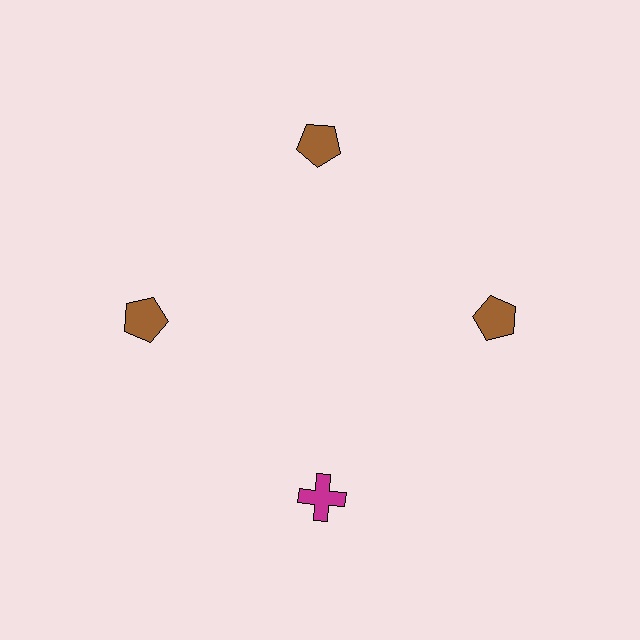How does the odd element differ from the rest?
It differs in both color (magenta instead of brown) and shape (cross instead of pentagon).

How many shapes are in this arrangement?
There are 4 shapes arranged in a ring pattern.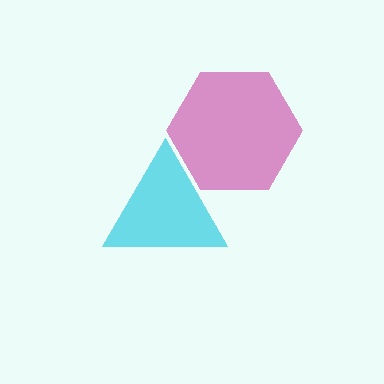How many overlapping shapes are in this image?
There are 2 overlapping shapes in the image.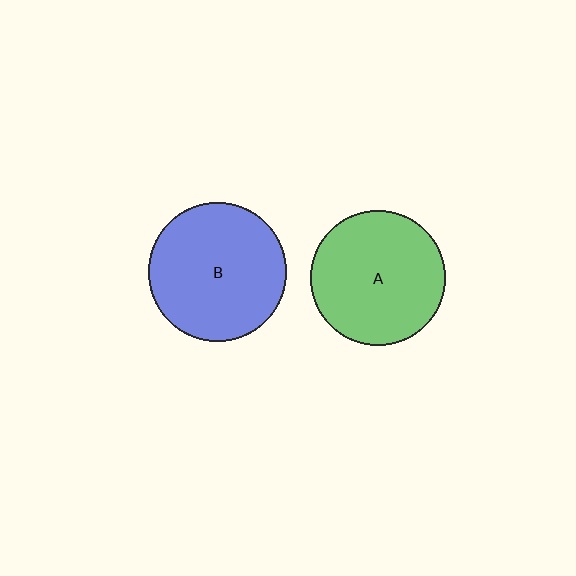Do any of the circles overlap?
No, none of the circles overlap.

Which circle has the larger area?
Circle B (blue).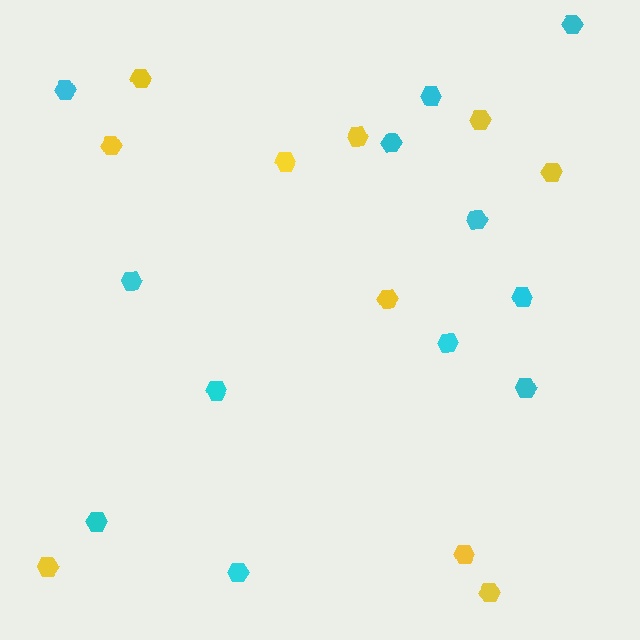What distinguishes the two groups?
There are 2 groups: one group of yellow hexagons (10) and one group of cyan hexagons (12).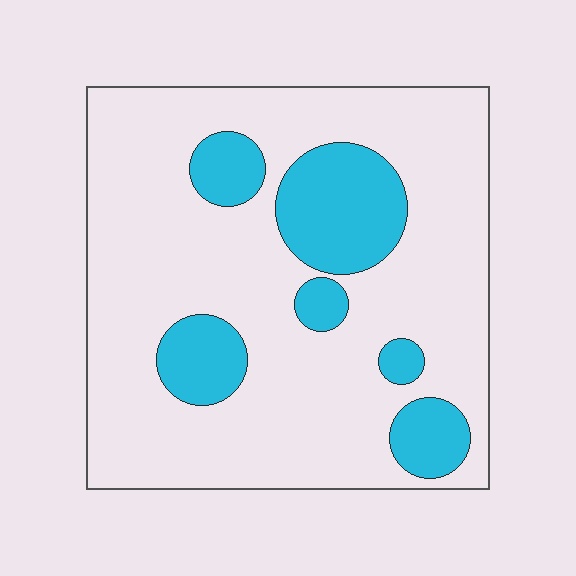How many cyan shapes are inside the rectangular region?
6.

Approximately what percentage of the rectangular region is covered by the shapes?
Approximately 20%.